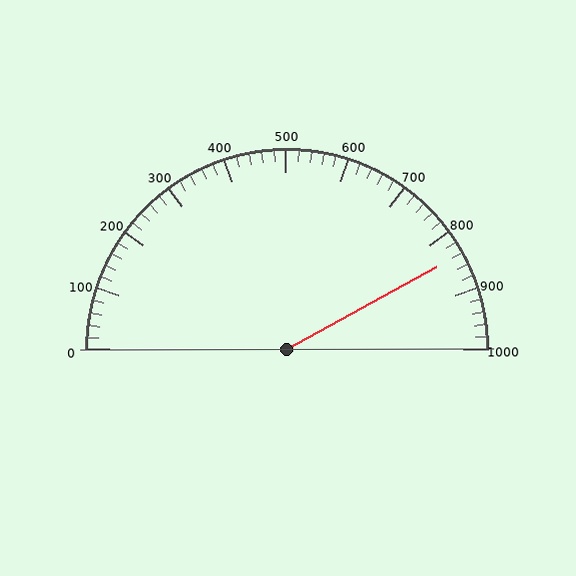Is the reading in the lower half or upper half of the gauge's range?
The reading is in the upper half of the range (0 to 1000).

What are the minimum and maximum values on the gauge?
The gauge ranges from 0 to 1000.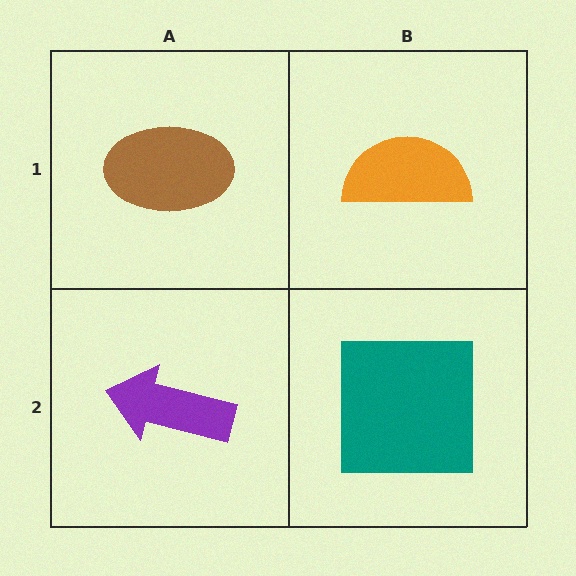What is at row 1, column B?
An orange semicircle.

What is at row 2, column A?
A purple arrow.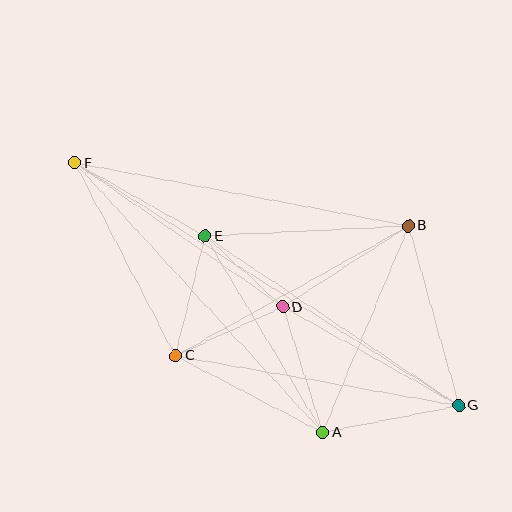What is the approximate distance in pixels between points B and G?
The distance between B and G is approximately 186 pixels.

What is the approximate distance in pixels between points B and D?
The distance between B and D is approximately 150 pixels.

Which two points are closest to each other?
Points D and E are closest to each other.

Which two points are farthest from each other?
Points F and G are farthest from each other.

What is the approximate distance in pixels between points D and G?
The distance between D and G is approximately 202 pixels.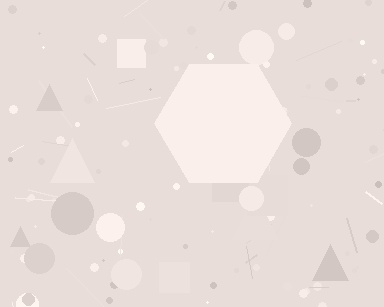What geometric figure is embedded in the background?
A hexagon is embedded in the background.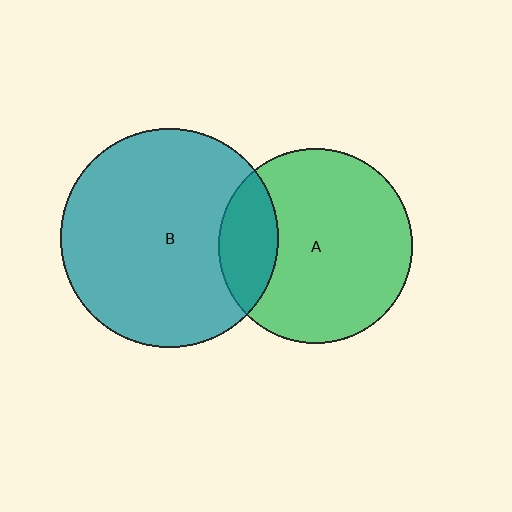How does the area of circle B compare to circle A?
Approximately 1.3 times.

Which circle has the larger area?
Circle B (teal).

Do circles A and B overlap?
Yes.